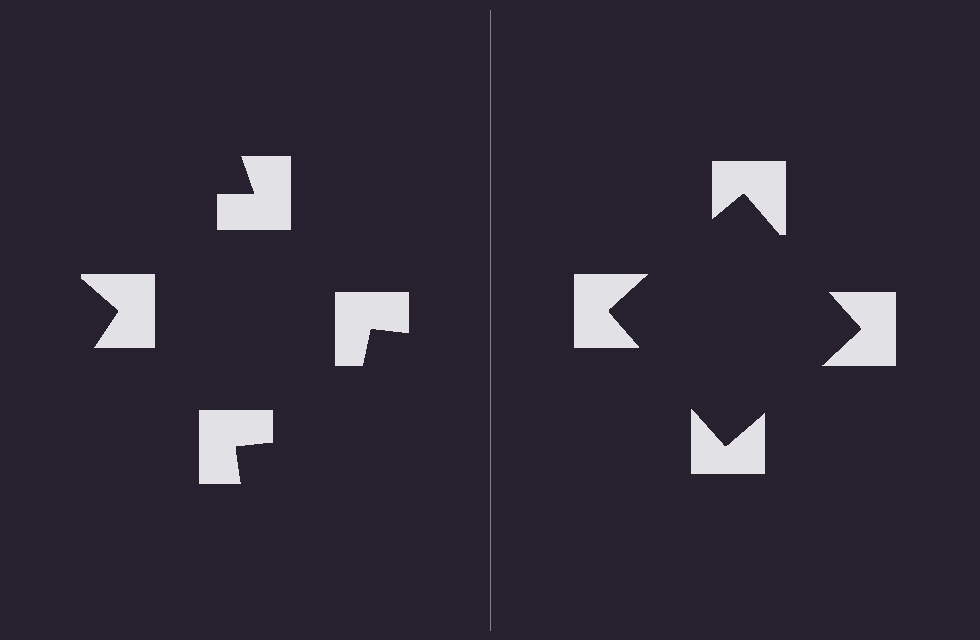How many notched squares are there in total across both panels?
8 — 4 on each side.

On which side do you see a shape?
An illusory square appears on the right side. On the left side the wedge cuts are rotated, so no coherent shape forms.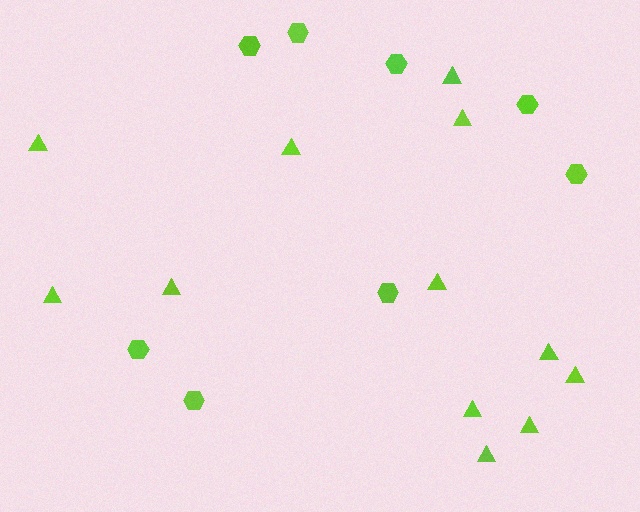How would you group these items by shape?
There are 2 groups: one group of triangles (12) and one group of hexagons (8).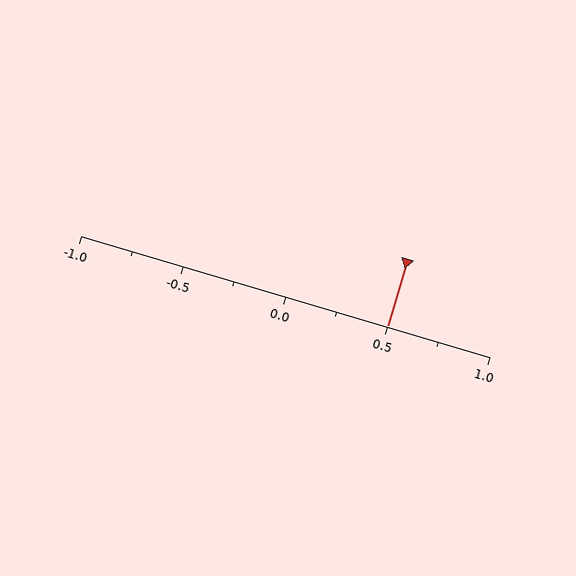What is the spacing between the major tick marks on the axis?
The major ticks are spaced 0.5 apart.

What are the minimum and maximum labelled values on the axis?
The axis runs from -1.0 to 1.0.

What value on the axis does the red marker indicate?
The marker indicates approximately 0.5.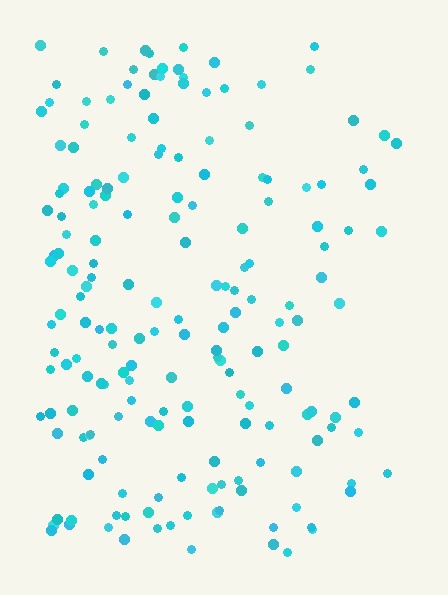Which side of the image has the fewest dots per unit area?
The right.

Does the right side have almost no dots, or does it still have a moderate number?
Still a moderate number, just noticeably fewer than the left.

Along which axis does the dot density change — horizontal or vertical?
Horizontal.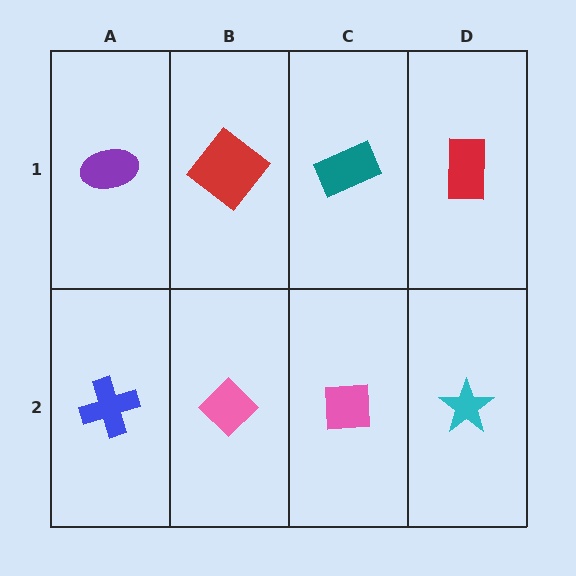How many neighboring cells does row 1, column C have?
3.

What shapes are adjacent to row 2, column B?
A red diamond (row 1, column B), a blue cross (row 2, column A), a pink square (row 2, column C).